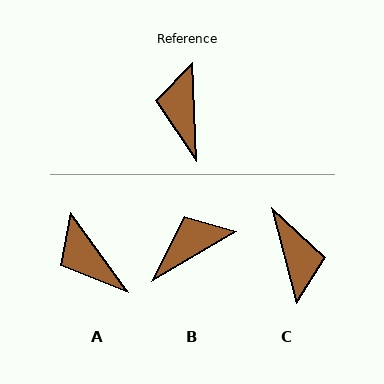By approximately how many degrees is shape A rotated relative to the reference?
Approximately 34 degrees counter-clockwise.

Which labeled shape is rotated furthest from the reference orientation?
C, about 167 degrees away.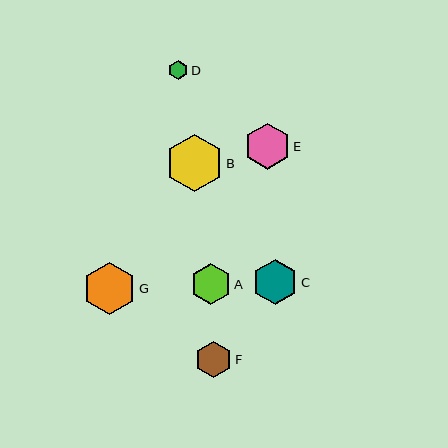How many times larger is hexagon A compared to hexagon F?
Hexagon A is approximately 1.1 times the size of hexagon F.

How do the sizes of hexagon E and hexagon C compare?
Hexagon E and hexagon C are approximately the same size.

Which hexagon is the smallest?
Hexagon D is the smallest with a size of approximately 19 pixels.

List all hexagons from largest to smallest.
From largest to smallest: B, G, E, C, A, F, D.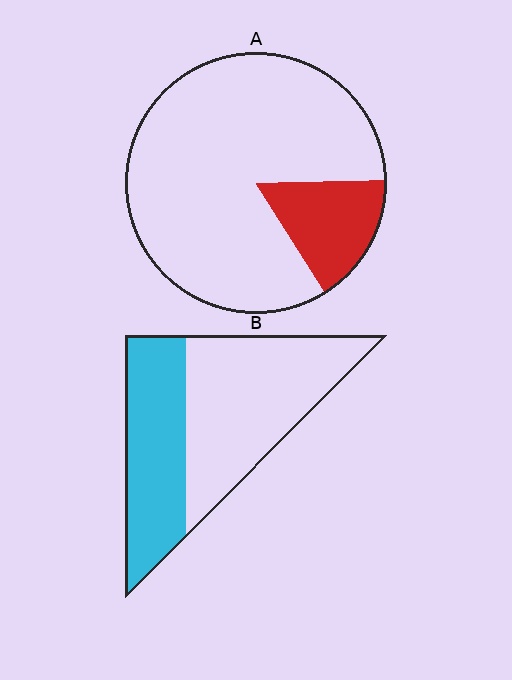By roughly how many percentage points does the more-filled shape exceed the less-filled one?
By roughly 25 percentage points (B over A).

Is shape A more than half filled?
No.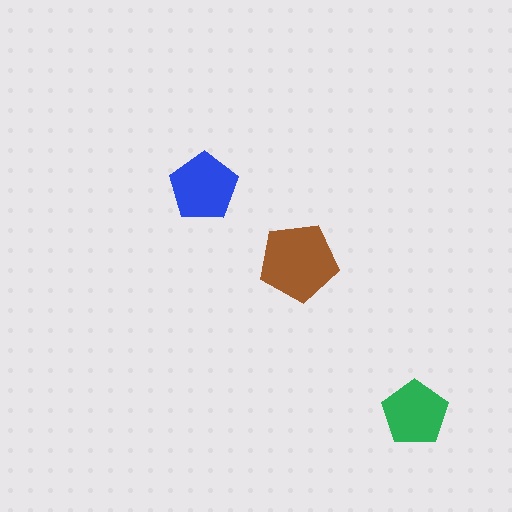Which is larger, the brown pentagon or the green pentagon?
The brown one.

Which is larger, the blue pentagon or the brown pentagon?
The brown one.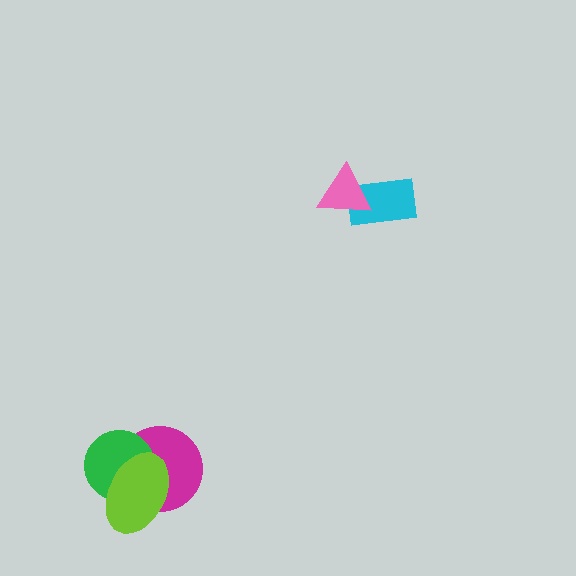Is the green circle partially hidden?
Yes, it is partially covered by another shape.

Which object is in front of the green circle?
The lime ellipse is in front of the green circle.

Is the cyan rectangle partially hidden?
Yes, it is partially covered by another shape.